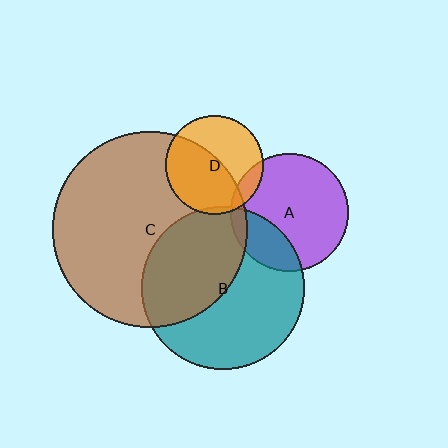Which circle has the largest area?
Circle C (brown).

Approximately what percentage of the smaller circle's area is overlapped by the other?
Approximately 45%.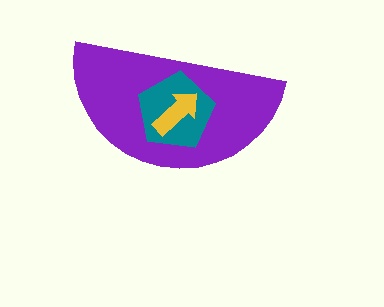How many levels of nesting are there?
3.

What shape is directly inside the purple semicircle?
The teal pentagon.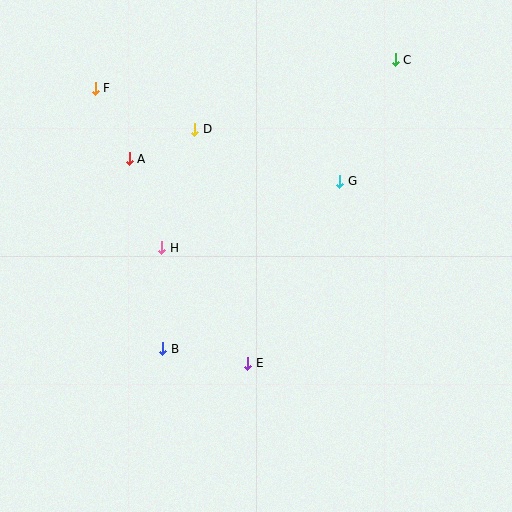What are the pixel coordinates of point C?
Point C is at (395, 60).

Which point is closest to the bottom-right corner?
Point E is closest to the bottom-right corner.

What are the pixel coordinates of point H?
Point H is at (162, 248).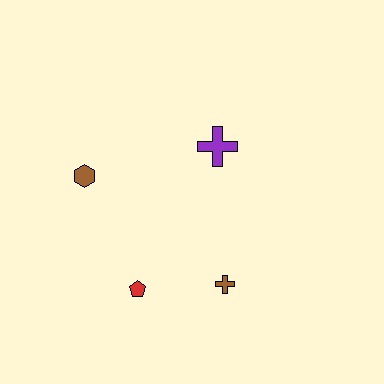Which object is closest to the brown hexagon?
The red pentagon is closest to the brown hexagon.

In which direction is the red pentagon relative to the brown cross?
The red pentagon is to the left of the brown cross.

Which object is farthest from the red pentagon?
The purple cross is farthest from the red pentagon.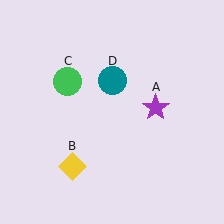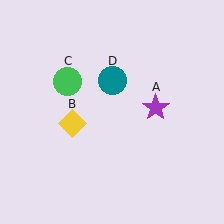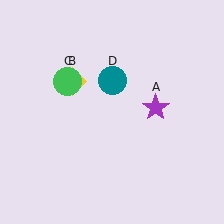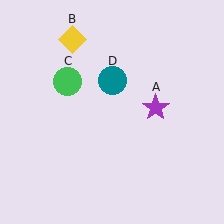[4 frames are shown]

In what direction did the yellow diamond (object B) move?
The yellow diamond (object B) moved up.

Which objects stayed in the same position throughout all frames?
Purple star (object A) and green circle (object C) and teal circle (object D) remained stationary.